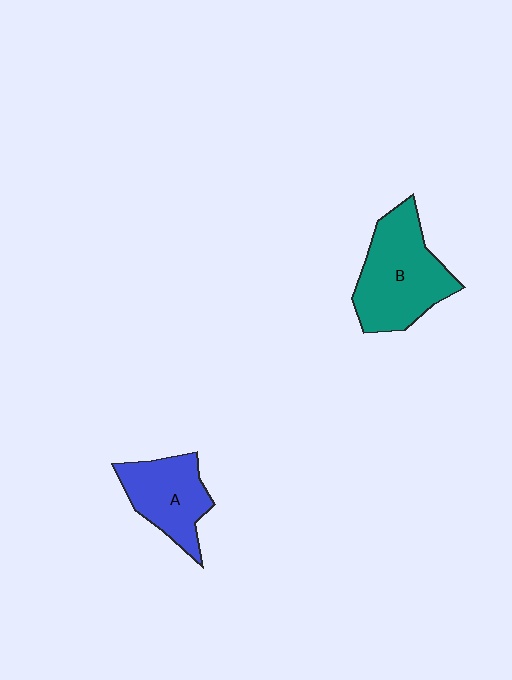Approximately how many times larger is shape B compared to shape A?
Approximately 1.4 times.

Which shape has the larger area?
Shape B (teal).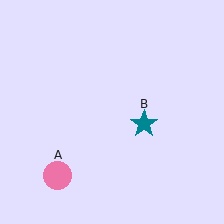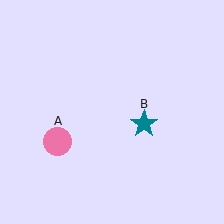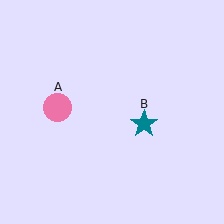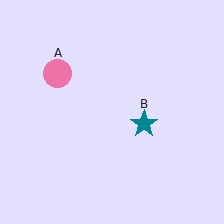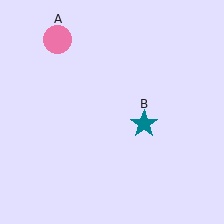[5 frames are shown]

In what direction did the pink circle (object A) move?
The pink circle (object A) moved up.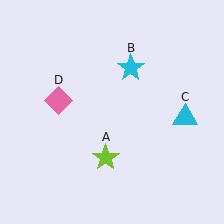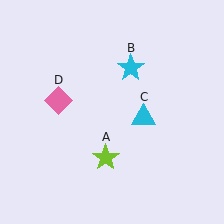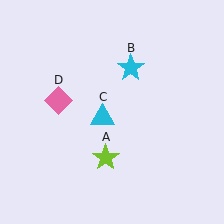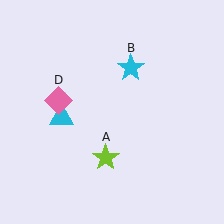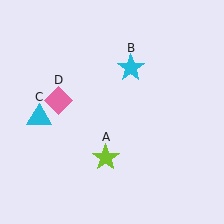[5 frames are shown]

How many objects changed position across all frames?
1 object changed position: cyan triangle (object C).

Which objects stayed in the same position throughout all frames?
Lime star (object A) and cyan star (object B) and pink diamond (object D) remained stationary.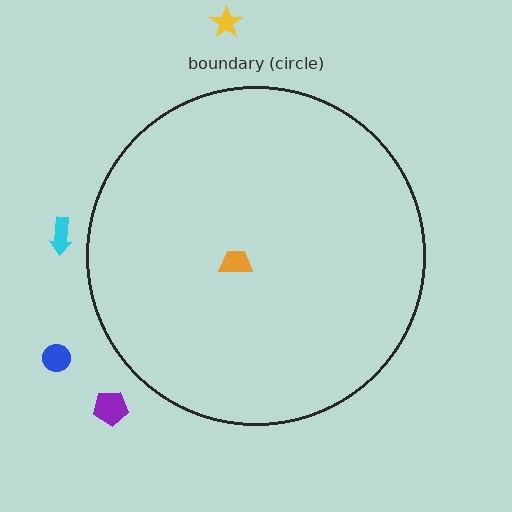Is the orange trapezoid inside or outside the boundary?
Inside.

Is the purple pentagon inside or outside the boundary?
Outside.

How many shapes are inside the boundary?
1 inside, 4 outside.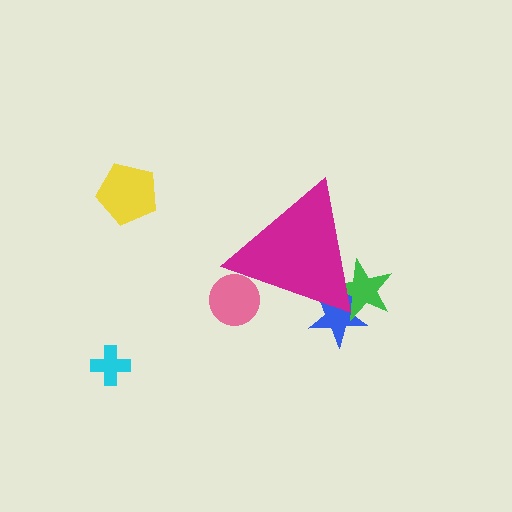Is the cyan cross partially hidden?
No, the cyan cross is fully visible.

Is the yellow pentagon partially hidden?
No, the yellow pentagon is fully visible.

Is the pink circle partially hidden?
Yes, the pink circle is partially hidden behind the magenta triangle.